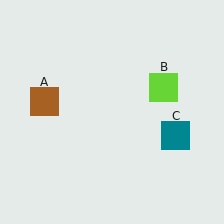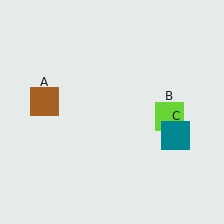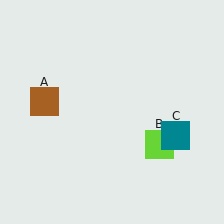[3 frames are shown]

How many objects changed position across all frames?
1 object changed position: lime square (object B).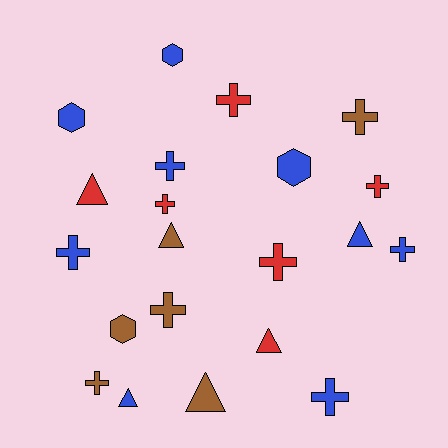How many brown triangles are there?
There are 2 brown triangles.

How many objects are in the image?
There are 21 objects.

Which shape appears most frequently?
Cross, with 11 objects.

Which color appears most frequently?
Blue, with 9 objects.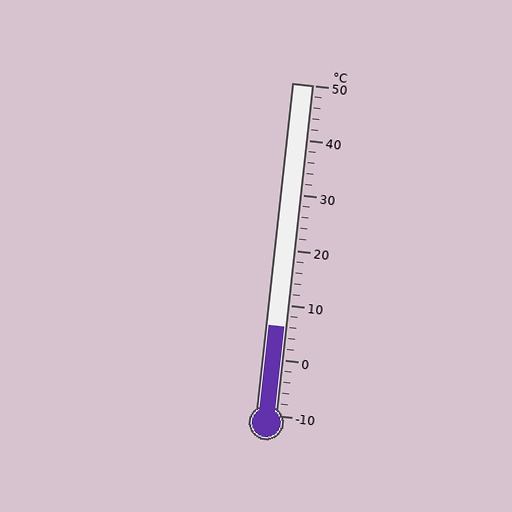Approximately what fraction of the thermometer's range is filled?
The thermometer is filled to approximately 25% of its range.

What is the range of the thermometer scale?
The thermometer scale ranges from -10°C to 50°C.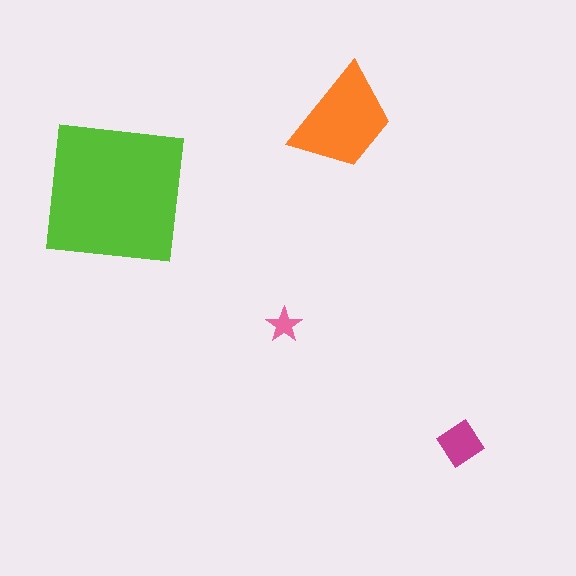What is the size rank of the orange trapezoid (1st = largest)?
2nd.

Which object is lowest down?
The magenta diamond is bottommost.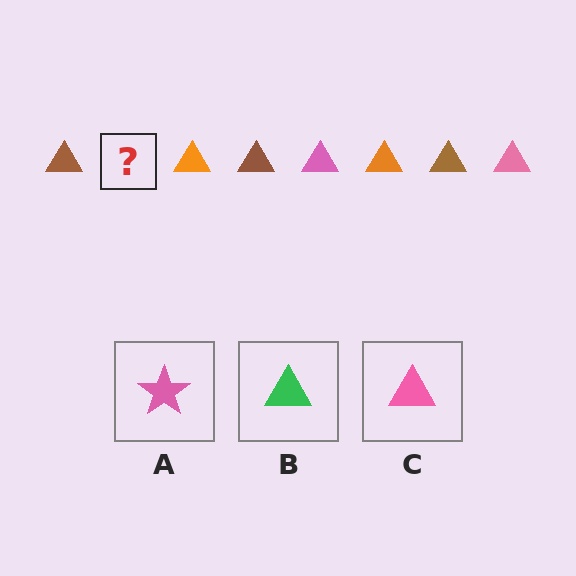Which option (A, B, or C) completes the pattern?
C.